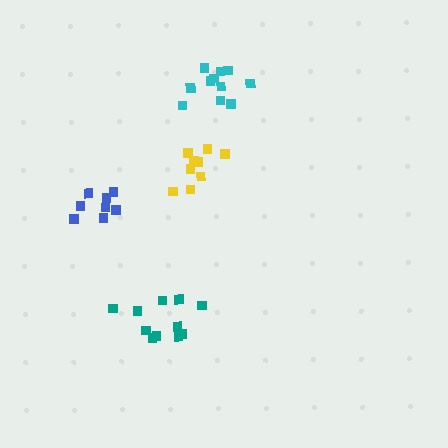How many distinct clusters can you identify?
There are 4 distinct clusters.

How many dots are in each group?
Group 1: 9 dots, Group 2: 9 dots, Group 3: 11 dots, Group 4: 11 dots (40 total).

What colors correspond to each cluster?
The clusters are colored: yellow, blue, cyan, teal.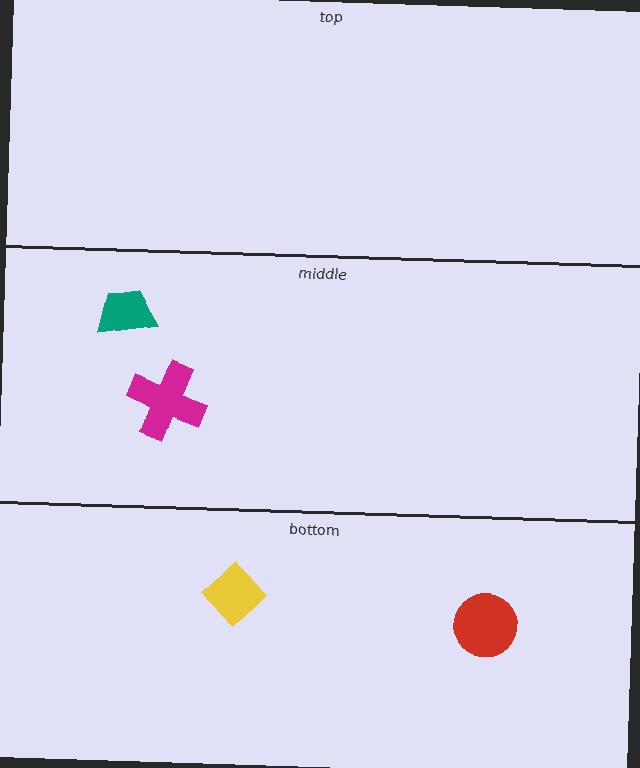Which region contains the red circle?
The bottom region.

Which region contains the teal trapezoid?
The middle region.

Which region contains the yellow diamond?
The bottom region.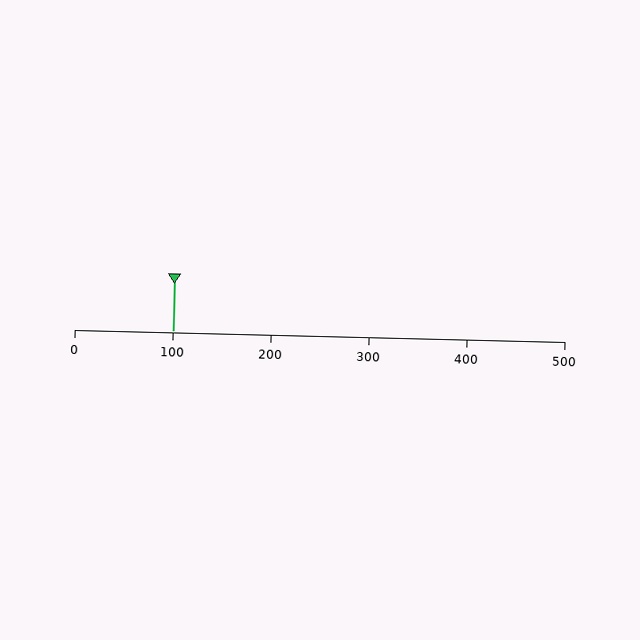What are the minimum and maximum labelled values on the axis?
The axis runs from 0 to 500.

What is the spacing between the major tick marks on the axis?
The major ticks are spaced 100 apart.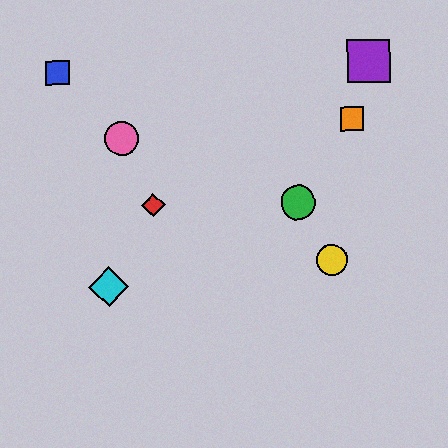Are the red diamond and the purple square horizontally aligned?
No, the red diamond is at y≈205 and the purple square is at y≈61.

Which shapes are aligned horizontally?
The red diamond, the green circle are aligned horizontally.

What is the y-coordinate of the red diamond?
The red diamond is at y≈205.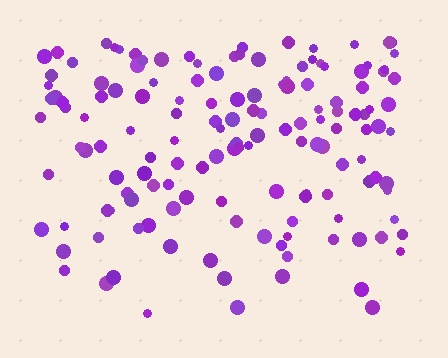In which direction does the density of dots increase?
From bottom to top, with the top side densest.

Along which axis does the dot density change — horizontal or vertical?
Vertical.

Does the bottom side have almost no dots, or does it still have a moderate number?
Still a moderate number, just noticeably fewer than the top.